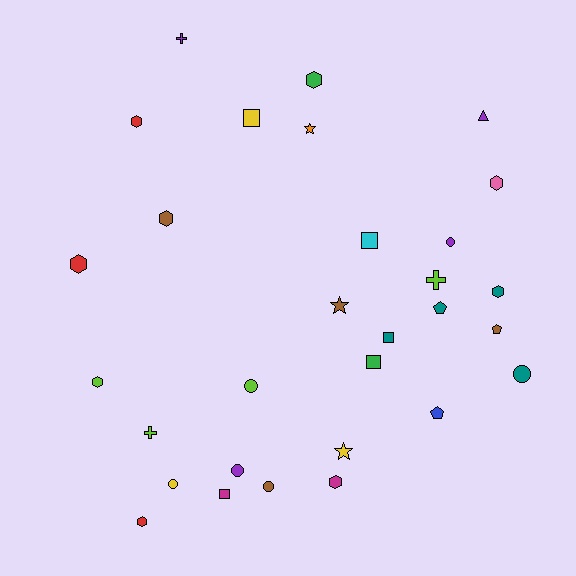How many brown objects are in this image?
There are 4 brown objects.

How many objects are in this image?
There are 30 objects.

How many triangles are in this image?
There is 1 triangle.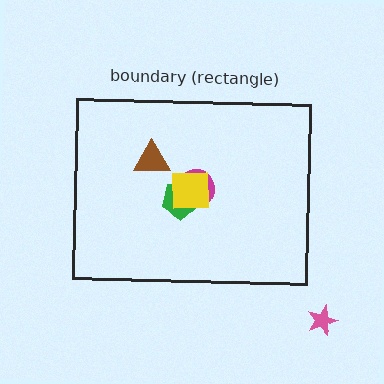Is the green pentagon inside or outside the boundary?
Inside.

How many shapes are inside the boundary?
4 inside, 1 outside.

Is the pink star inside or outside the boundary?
Outside.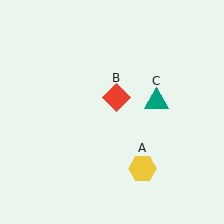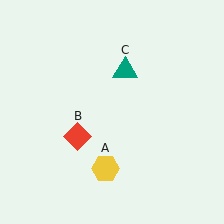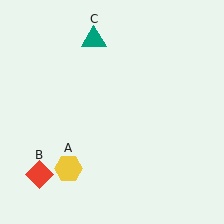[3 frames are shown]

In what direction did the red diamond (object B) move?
The red diamond (object B) moved down and to the left.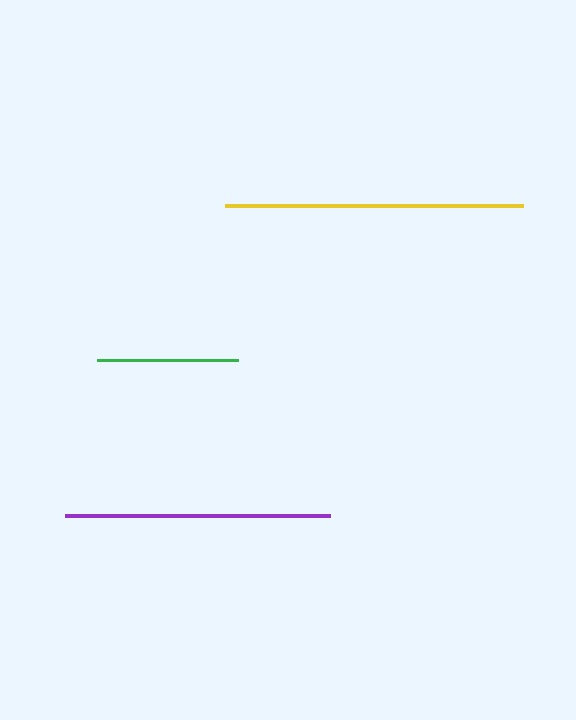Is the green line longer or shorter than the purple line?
The purple line is longer than the green line.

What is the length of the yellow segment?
The yellow segment is approximately 298 pixels long.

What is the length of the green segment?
The green segment is approximately 140 pixels long.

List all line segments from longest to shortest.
From longest to shortest: yellow, purple, green.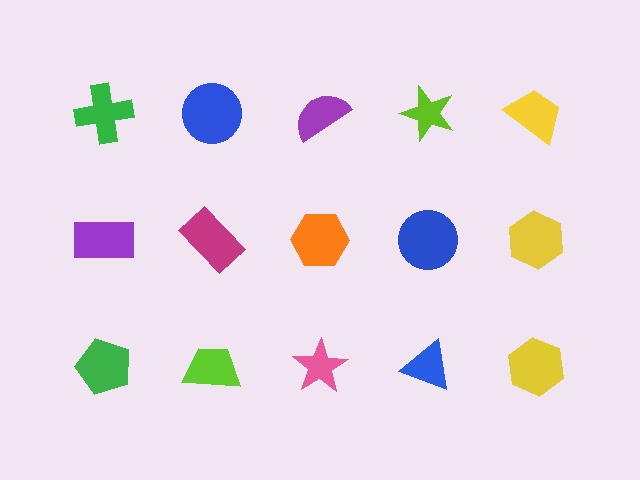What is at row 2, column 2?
A magenta rectangle.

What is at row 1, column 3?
A purple semicircle.